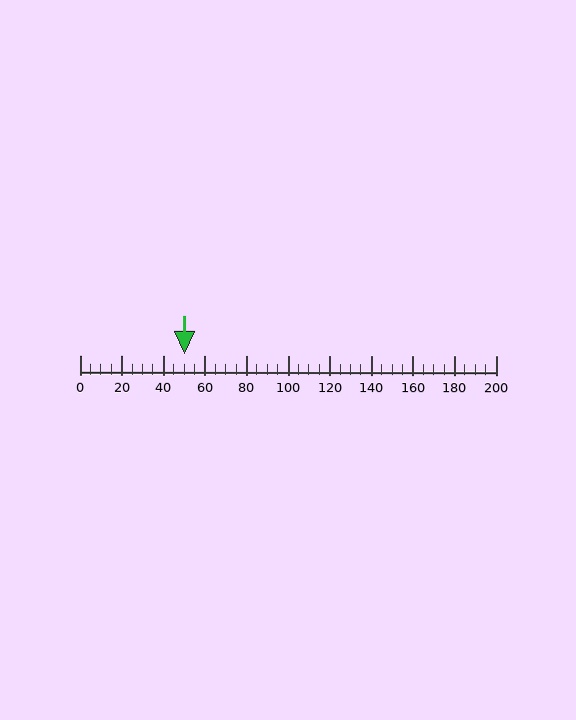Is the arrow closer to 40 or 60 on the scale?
The arrow is closer to 60.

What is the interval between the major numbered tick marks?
The major tick marks are spaced 20 units apart.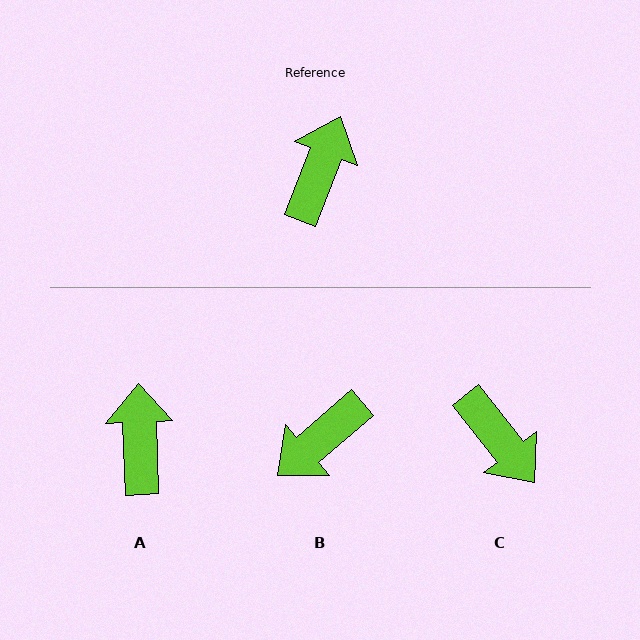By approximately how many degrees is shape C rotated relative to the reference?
Approximately 121 degrees clockwise.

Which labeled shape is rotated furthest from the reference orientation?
B, about 152 degrees away.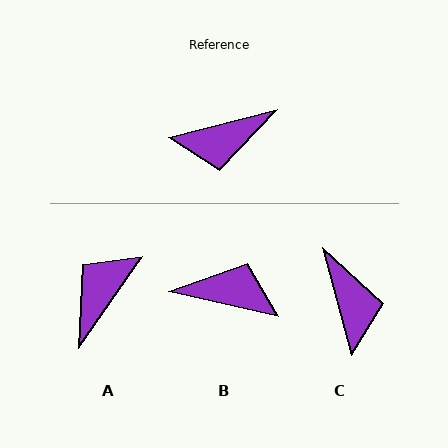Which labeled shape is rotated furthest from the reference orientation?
B, about 153 degrees away.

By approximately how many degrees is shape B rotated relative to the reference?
Approximately 153 degrees counter-clockwise.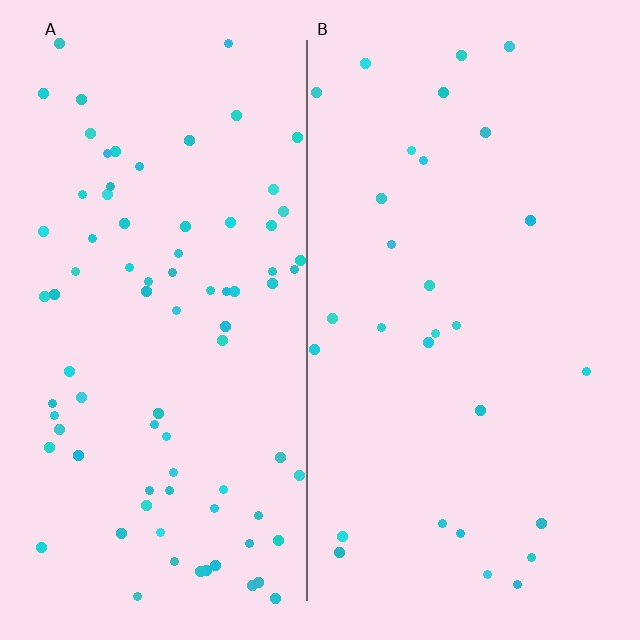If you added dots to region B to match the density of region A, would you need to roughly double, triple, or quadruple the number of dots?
Approximately triple.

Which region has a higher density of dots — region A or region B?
A (the left).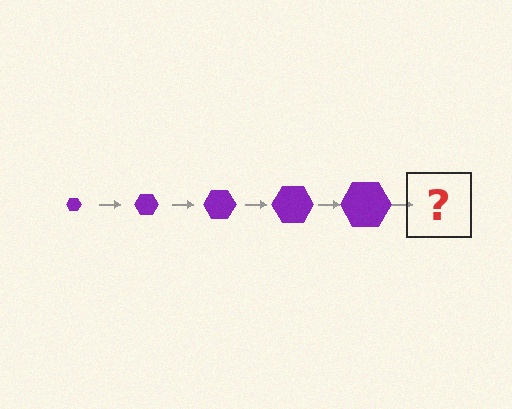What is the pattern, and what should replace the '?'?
The pattern is that the hexagon gets progressively larger each step. The '?' should be a purple hexagon, larger than the previous one.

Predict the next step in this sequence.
The next step is a purple hexagon, larger than the previous one.